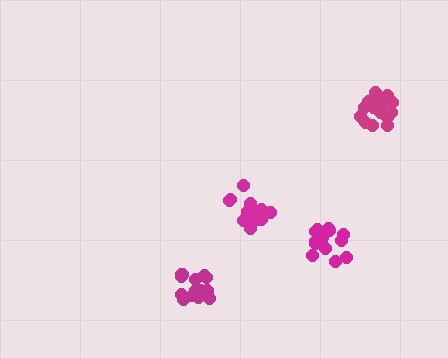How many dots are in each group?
Group 1: 16 dots, Group 2: 13 dots, Group 3: 16 dots, Group 4: 15 dots (60 total).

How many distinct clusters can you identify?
There are 4 distinct clusters.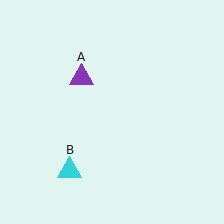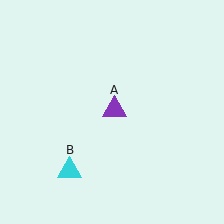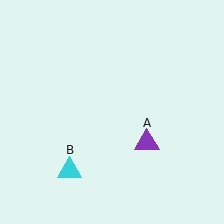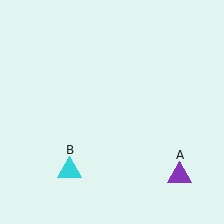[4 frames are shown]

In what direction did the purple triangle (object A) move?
The purple triangle (object A) moved down and to the right.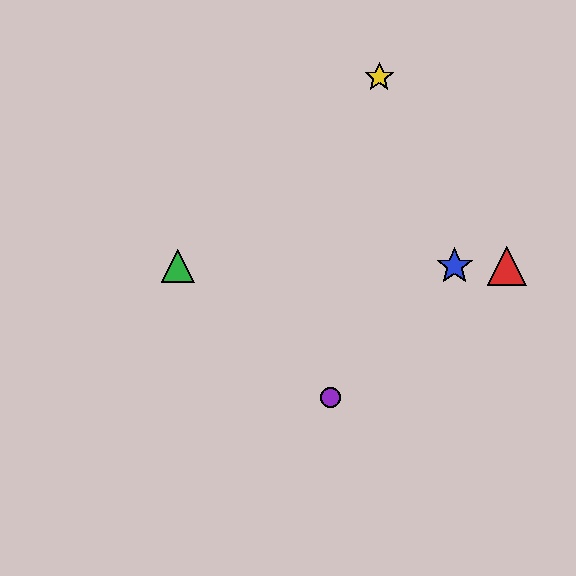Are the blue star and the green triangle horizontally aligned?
Yes, both are at y≈266.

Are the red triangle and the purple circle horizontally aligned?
No, the red triangle is at y≈266 and the purple circle is at y≈397.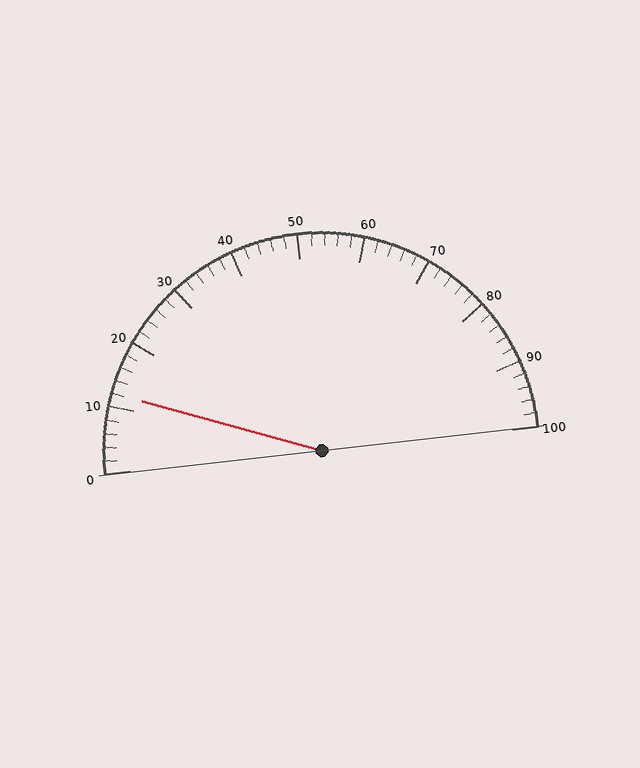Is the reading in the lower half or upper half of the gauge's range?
The reading is in the lower half of the range (0 to 100).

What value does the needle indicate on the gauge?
The needle indicates approximately 12.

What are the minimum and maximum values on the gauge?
The gauge ranges from 0 to 100.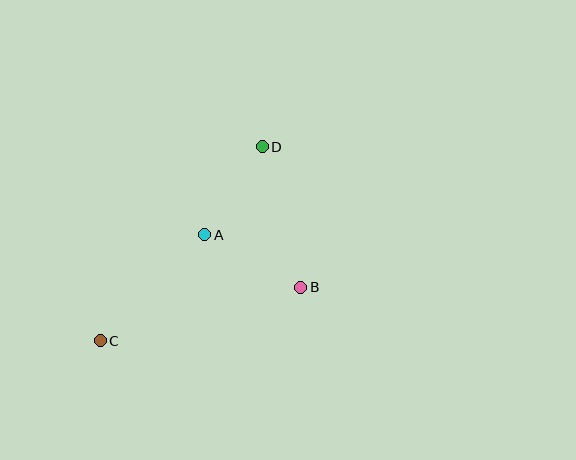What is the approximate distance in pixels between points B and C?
The distance between B and C is approximately 207 pixels.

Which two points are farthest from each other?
Points C and D are farthest from each other.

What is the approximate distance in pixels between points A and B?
The distance between A and B is approximately 110 pixels.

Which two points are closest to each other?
Points A and D are closest to each other.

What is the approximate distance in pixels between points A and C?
The distance between A and C is approximately 149 pixels.